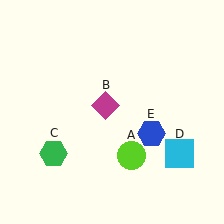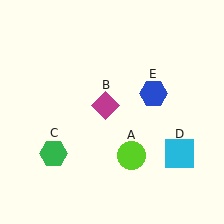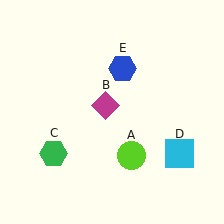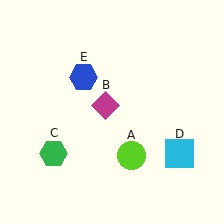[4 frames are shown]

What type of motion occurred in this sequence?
The blue hexagon (object E) rotated counterclockwise around the center of the scene.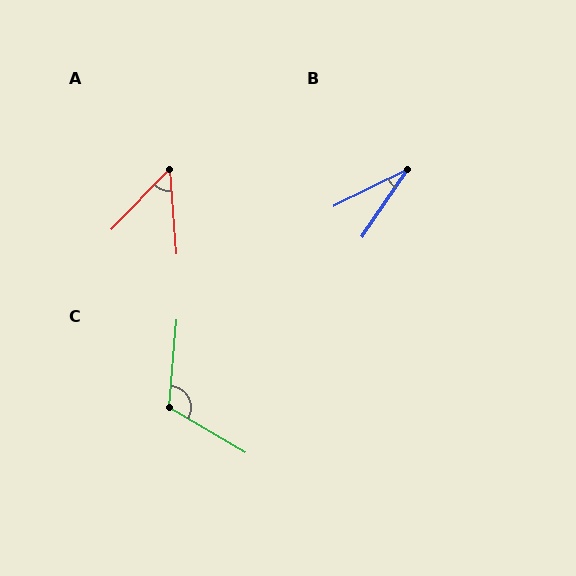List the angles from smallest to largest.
B (30°), A (48°), C (116°).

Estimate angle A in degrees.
Approximately 48 degrees.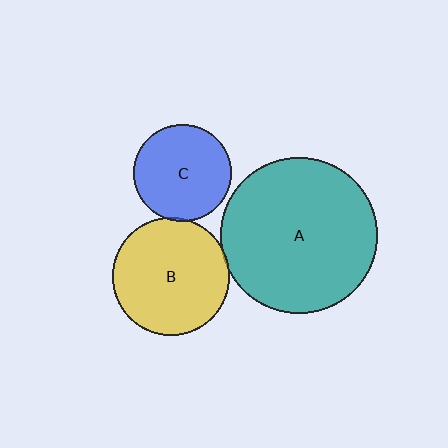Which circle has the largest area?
Circle A (teal).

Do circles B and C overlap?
Yes.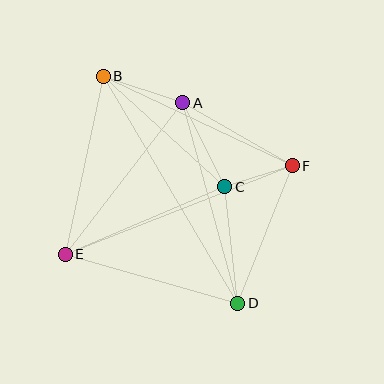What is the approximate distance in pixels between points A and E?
The distance between A and E is approximately 191 pixels.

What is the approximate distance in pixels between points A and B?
The distance between A and B is approximately 84 pixels.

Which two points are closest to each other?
Points C and F are closest to each other.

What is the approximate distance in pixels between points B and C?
The distance between B and C is approximately 164 pixels.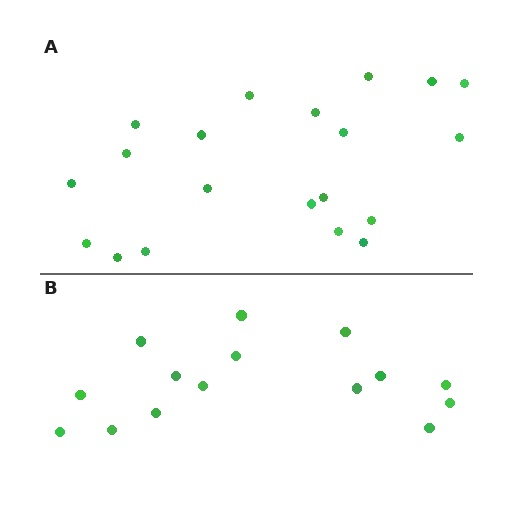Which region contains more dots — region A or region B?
Region A (the top region) has more dots.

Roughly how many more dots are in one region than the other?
Region A has about 5 more dots than region B.